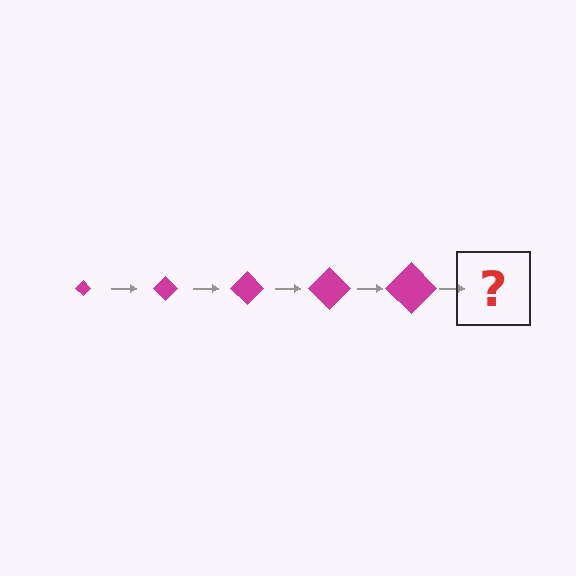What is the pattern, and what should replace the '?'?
The pattern is that the diamond gets progressively larger each step. The '?' should be a magenta diamond, larger than the previous one.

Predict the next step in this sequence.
The next step is a magenta diamond, larger than the previous one.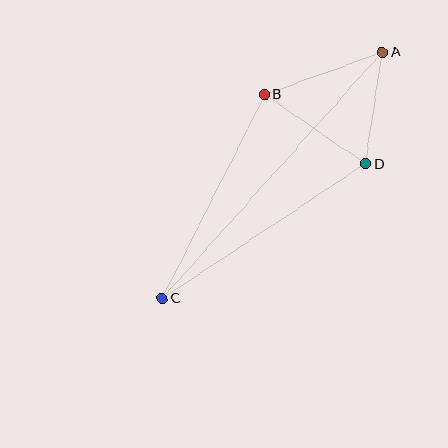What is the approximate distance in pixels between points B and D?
The distance between B and D is approximately 123 pixels.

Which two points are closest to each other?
Points A and D are closest to each other.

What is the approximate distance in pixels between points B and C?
The distance between B and C is approximately 229 pixels.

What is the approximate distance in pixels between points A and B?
The distance between A and B is approximately 125 pixels.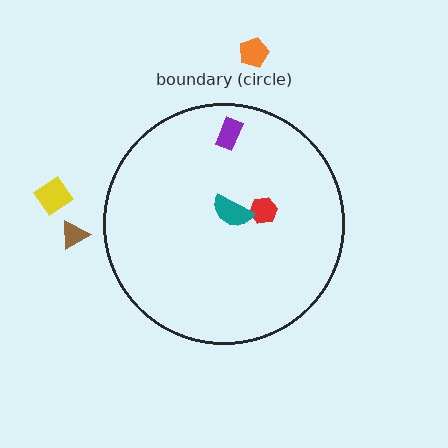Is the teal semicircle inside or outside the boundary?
Inside.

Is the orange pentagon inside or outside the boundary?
Outside.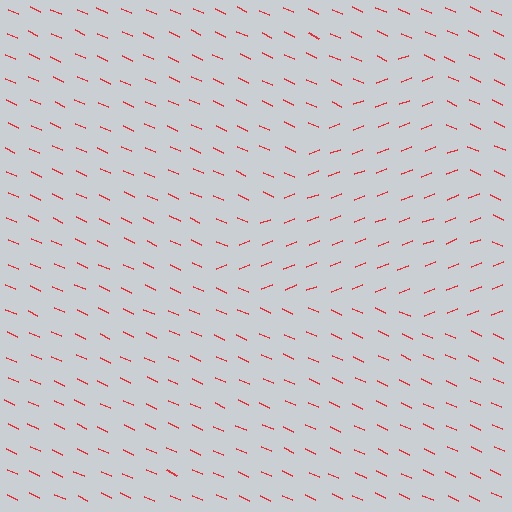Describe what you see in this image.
The image is filled with small red line segments. A triangle region in the image has lines oriented differently from the surrounding lines, creating a visible texture boundary.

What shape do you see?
I see a triangle.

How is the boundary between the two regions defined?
The boundary is defined purely by a change in line orientation (approximately 45 degrees difference). All lines are the same color and thickness.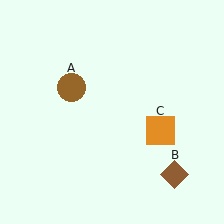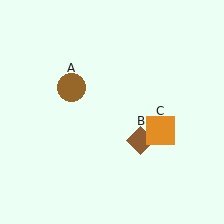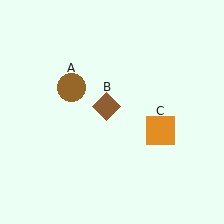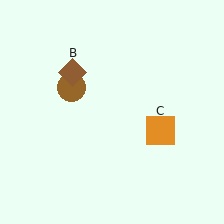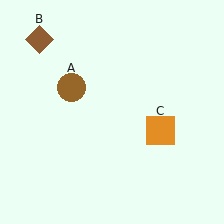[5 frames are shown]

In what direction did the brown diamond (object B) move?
The brown diamond (object B) moved up and to the left.